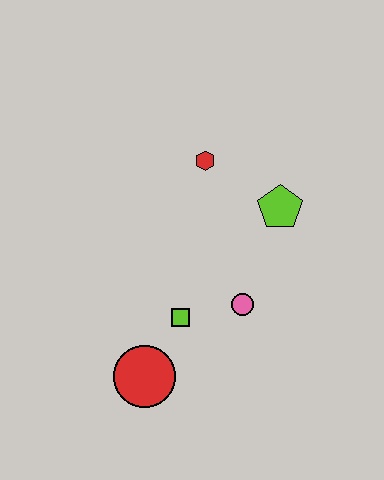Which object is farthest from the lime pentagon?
The red circle is farthest from the lime pentagon.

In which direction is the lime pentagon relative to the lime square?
The lime pentagon is above the lime square.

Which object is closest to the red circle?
The lime square is closest to the red circle.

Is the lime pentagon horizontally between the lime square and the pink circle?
No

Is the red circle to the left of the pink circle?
Yes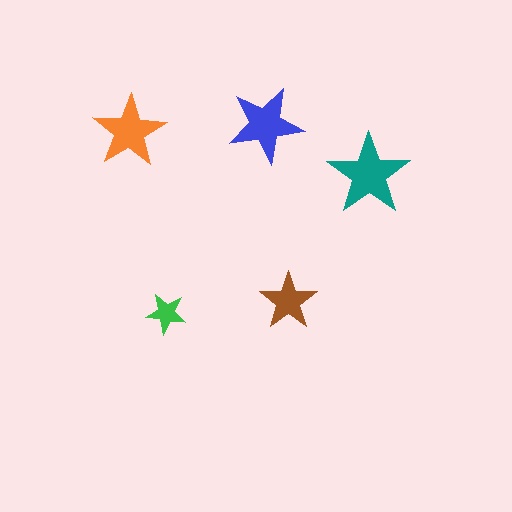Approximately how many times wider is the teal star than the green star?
About 2 times wider.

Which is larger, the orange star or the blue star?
The blue one.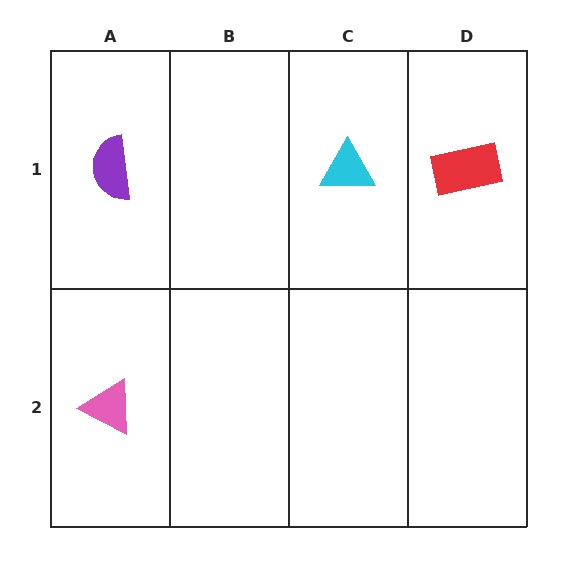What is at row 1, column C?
A cyan triangle.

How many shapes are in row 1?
3 shapes.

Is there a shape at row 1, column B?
No, that cell is empty.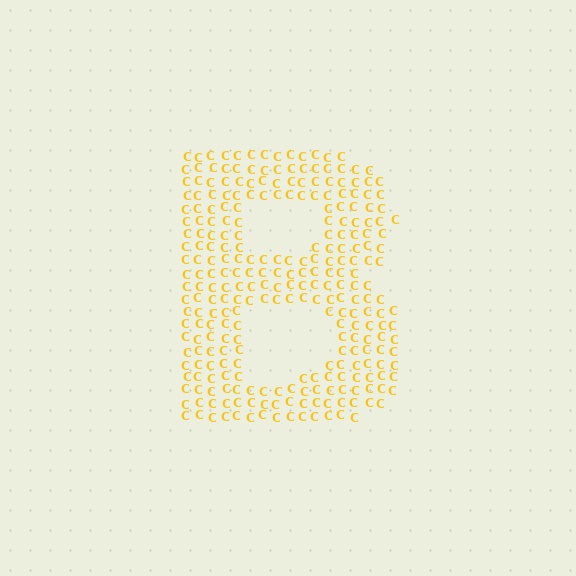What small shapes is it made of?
It is made of small letter C's.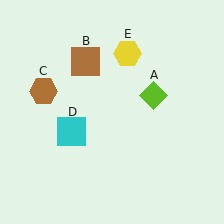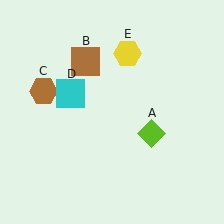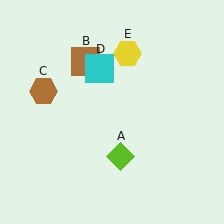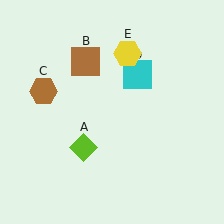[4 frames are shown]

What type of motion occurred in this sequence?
The lime diamond (object A), cyan square (object D) rotated clockwise around the center of the scene.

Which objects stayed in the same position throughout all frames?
Brown square (object B) and brown hexagon (object C) and yellow hexagon (object E) remained stationary.